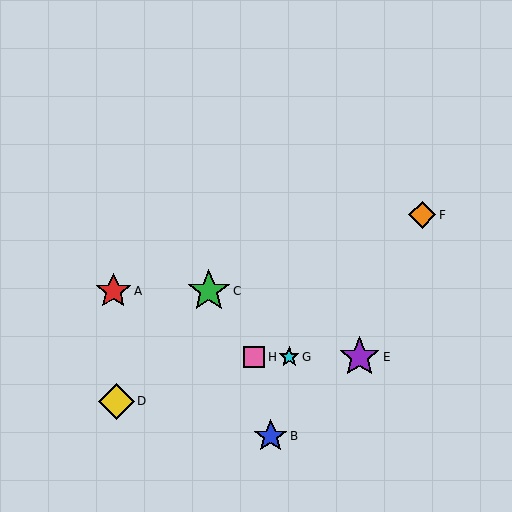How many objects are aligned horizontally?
3 objects (E, G, H) are aligned horizontally.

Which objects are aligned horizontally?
Objects E, G, H are aligned horizontally.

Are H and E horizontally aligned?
Yes, both are at y≈357.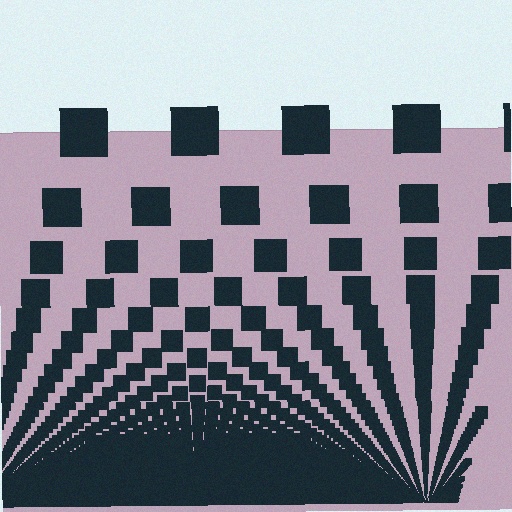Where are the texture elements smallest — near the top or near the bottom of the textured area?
Near the bottom.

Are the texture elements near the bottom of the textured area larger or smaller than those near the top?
Smaller. The gradient is inverted — elements near the bottom are smaller and denser.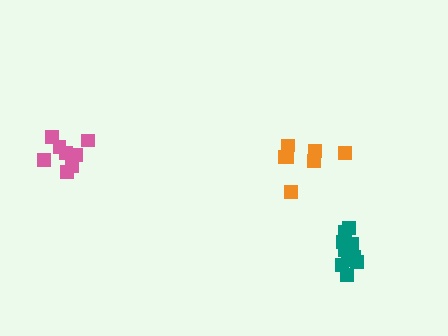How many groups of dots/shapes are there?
There are 3 groups.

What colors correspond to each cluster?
The clusters are colored: teal, orange, pink.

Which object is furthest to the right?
The teal cluster is rightmost.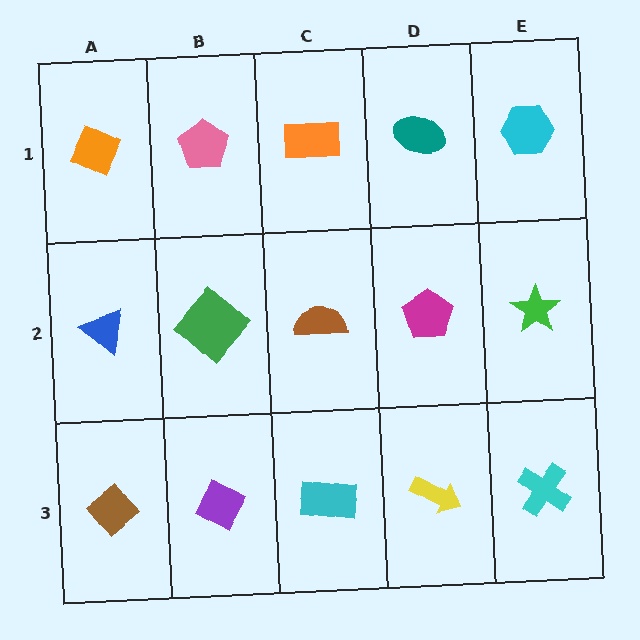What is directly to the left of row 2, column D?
A brown semicircle.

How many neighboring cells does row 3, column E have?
2.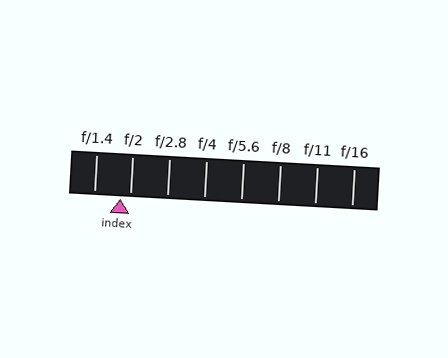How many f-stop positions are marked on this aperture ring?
There are 8 f-stop positions marked.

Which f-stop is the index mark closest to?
The index mark is closest to f/2.